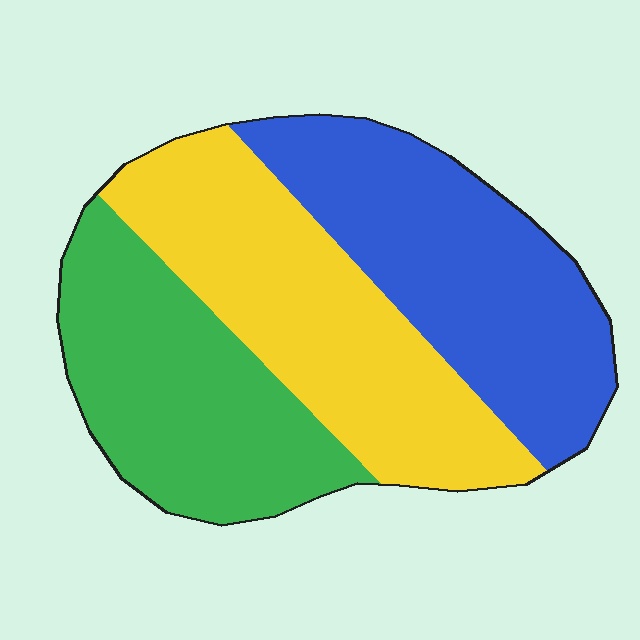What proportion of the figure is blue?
Blue takes up about one third (1/3) of the figure.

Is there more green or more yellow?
Yellow.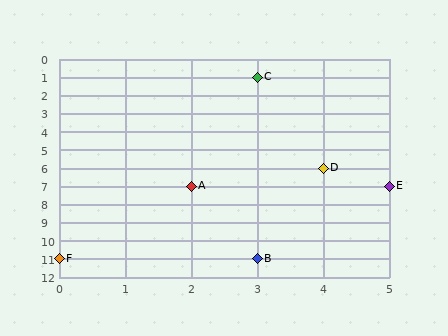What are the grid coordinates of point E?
Point E is at grid coordinates (5, 7).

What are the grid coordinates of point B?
Point B is at grid coordinates (3, 11).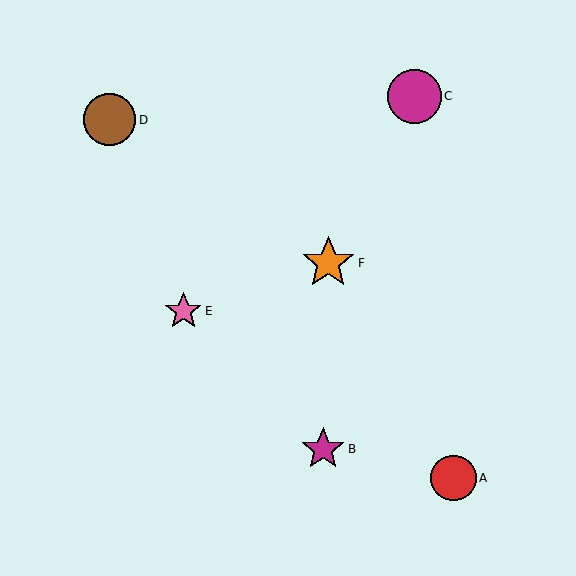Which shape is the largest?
The magenta circle (labeled C) is the largest.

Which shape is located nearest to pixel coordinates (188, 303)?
The pink star (labeled E) at (183, 311) is nearest to that location.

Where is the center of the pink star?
The center of the pink star is at (183, 311).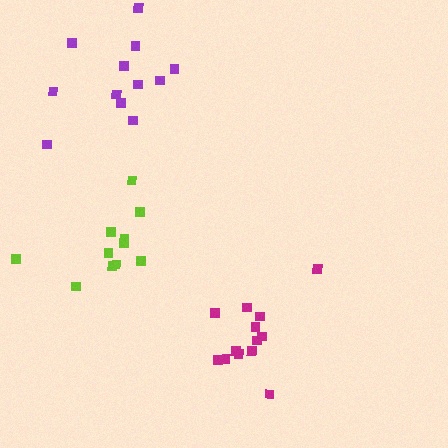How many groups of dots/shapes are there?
There are 3 groups.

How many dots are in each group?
Group 1: 11 dots, Group 2: 13 dots, Group 3: 12 dots (36 total).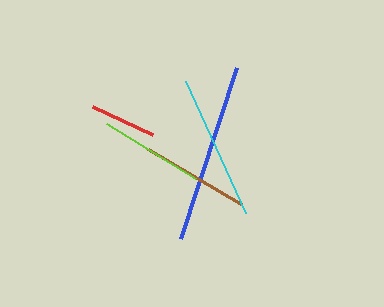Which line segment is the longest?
The blue line is the longest at approximately 180 pixels.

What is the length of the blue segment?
The blue segment is approximately 180 pixels long.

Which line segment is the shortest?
The red line is the shortest at approximately 66 pixels.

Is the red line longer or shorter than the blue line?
The blue line is longer than the red line.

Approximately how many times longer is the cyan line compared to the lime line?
The cyan line is approximately 1.4 times the length of the lime line.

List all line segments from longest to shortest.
From longest to shortest: blue, cyan, brown, lime, red.